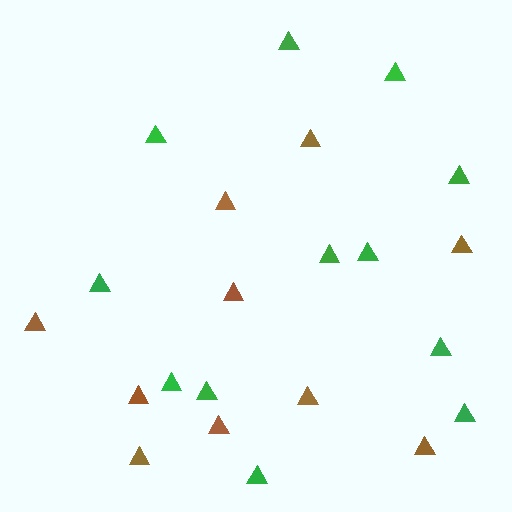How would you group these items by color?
There are 2 groups: one group of brown triangles (10) and one group of green triangles (12).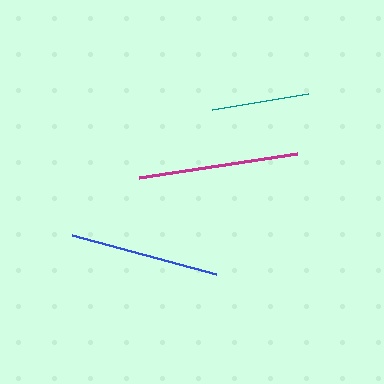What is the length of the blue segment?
The blue segment is approximately 149 pixels long.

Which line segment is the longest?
The magenta line is the longest at approximately 160 pixels.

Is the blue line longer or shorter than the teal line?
The blue line is longer than the teal line.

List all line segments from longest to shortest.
From longest to shortest: magenta, blue, teal.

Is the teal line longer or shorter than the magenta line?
The magenta line is longer than the teal line.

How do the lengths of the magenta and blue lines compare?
The magenta and blue lines are approximately the same length.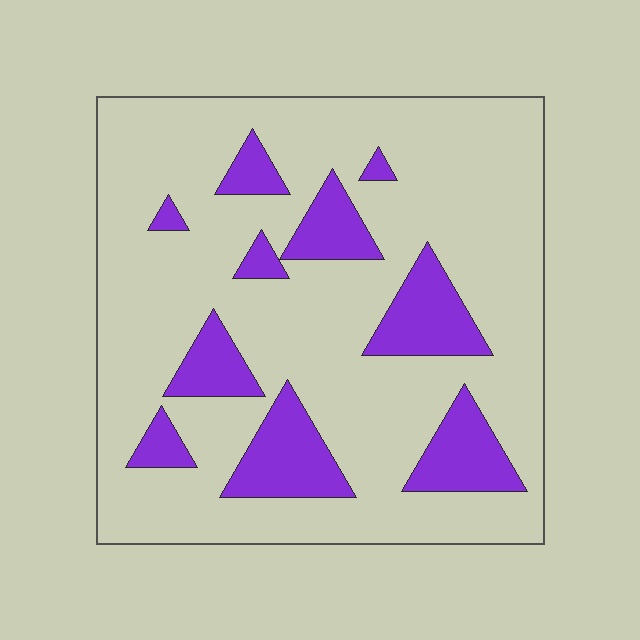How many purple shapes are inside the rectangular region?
10.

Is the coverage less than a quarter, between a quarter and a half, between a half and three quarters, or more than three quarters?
Less than a quarter.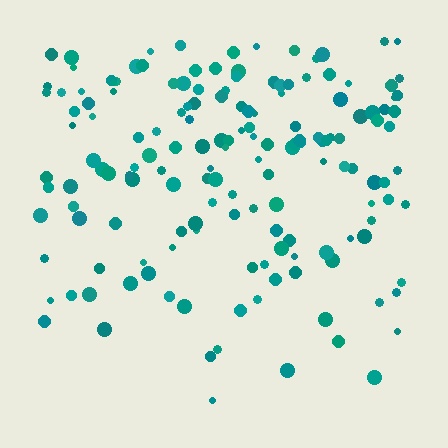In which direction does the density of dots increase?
From bottom to top, with the top side densest.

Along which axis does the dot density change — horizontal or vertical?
Vertical.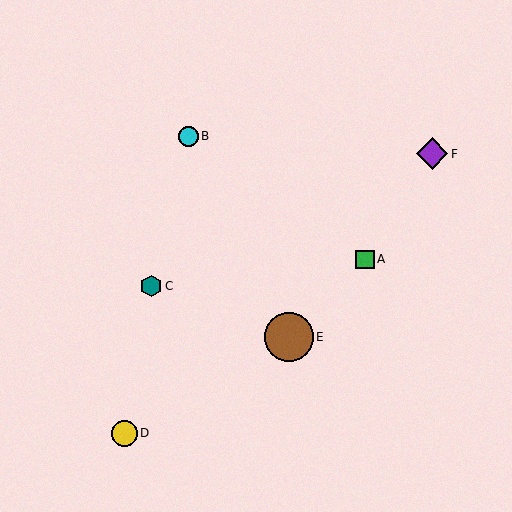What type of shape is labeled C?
Shape C is a teal hexagon.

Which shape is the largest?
The brown circle (labeled E) is the largest.